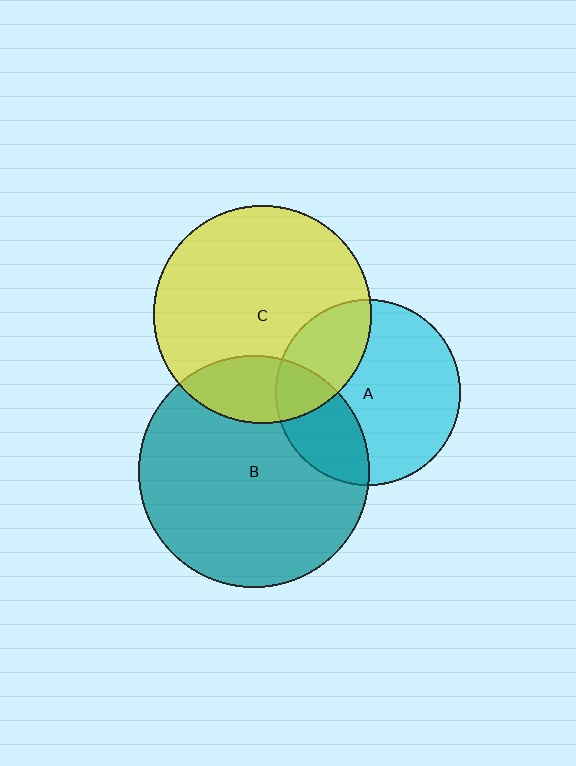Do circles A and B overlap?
Yes.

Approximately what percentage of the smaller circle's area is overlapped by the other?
Approximately 30%.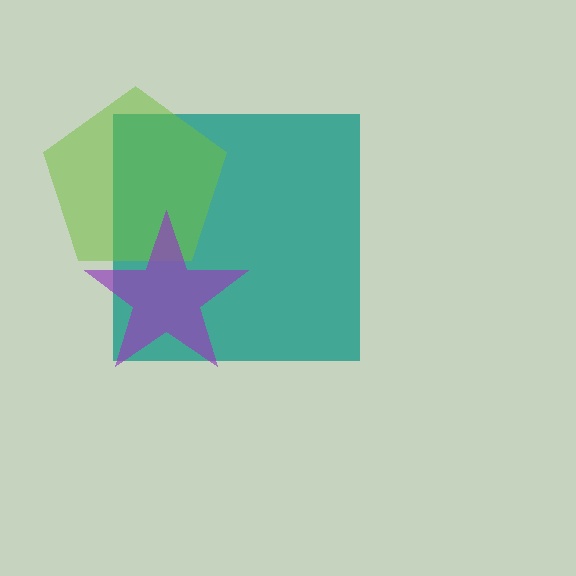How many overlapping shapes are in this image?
There are 3 overlapping shapes in the image.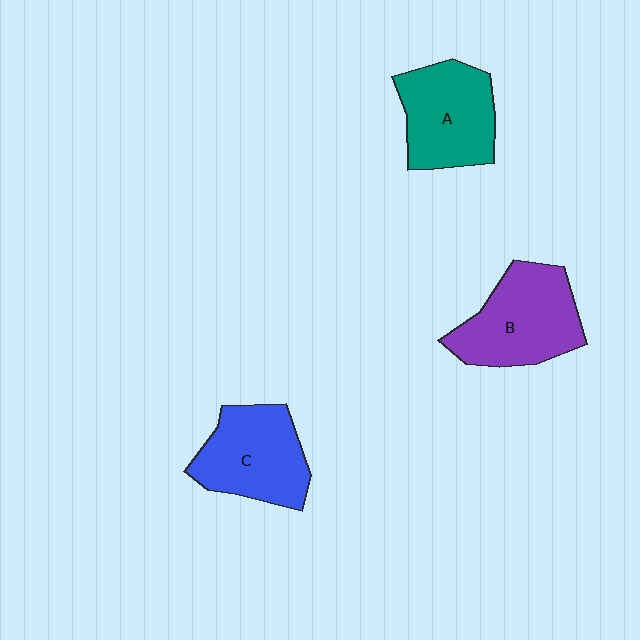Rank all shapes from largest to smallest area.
From largest to smallest: B (purple), C (blue), A (teal).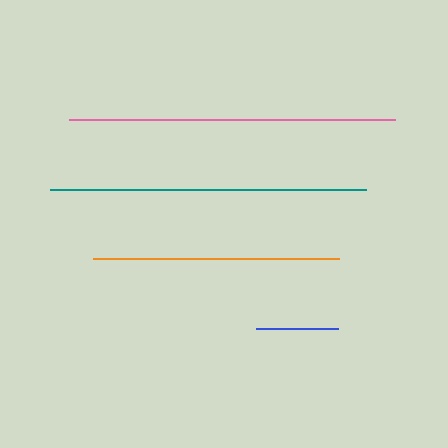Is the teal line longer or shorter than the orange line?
The teal line is longer than the orange line.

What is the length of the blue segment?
The blue segment is approximately 82 pixels long.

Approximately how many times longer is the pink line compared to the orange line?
The pink line is approximately 1.3 times the length of the orange line.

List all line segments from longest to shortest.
From longest to shortest: pink, teal, orange, blue.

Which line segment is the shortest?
The blue line is the shortest at approximately 82 pixels.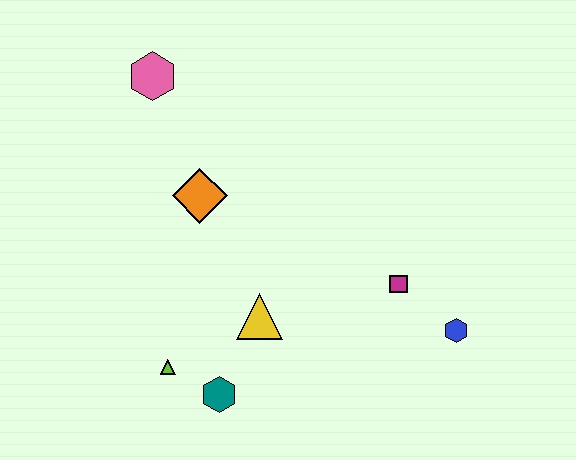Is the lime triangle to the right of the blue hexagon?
No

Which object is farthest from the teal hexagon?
The pink hexagon is farthest from the teal hexagon.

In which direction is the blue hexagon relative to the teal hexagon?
The blue hexagon is to the right of the teal hexagon.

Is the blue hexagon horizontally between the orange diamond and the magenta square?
No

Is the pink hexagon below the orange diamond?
No